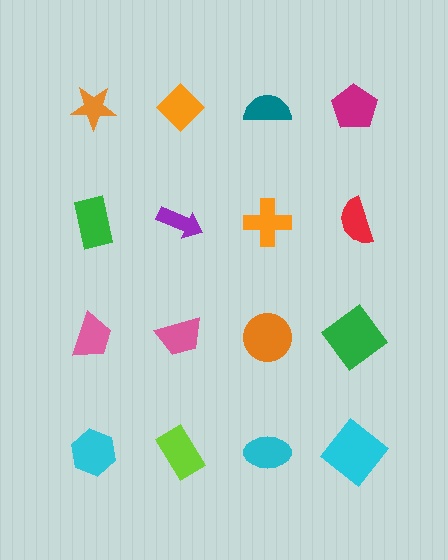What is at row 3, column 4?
A green diamond.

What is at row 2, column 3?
An orange cross.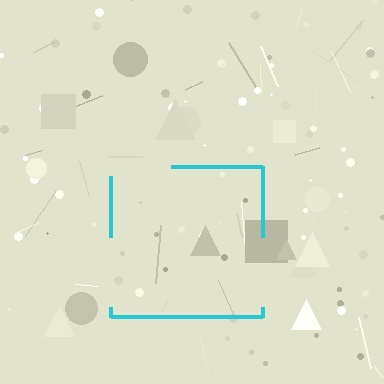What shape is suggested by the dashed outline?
The dashed outline suggests a square.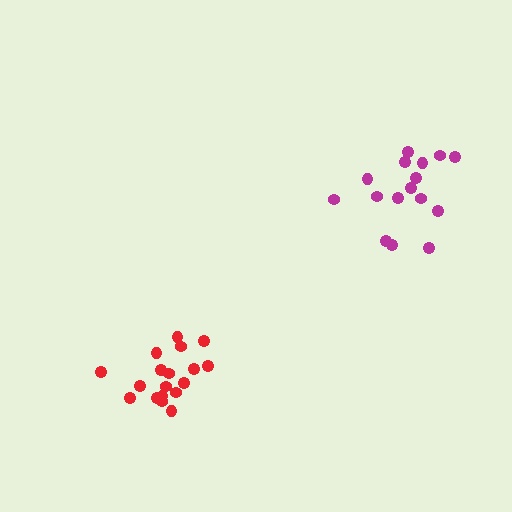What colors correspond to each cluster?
The clusters are colored: magenta, red.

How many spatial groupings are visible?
There are 2 spatial groupings.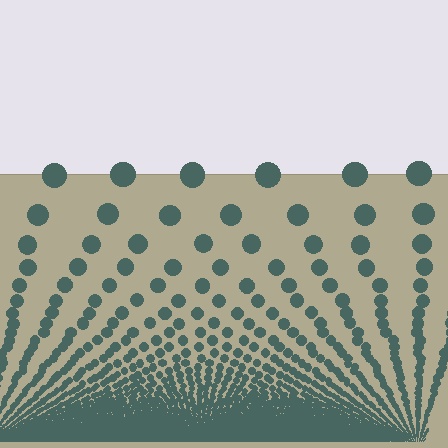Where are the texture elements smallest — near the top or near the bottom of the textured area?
Near the bottom.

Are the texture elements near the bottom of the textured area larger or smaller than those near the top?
Smaller. The gradient is inverted — elements near the bottom are smaller and denser.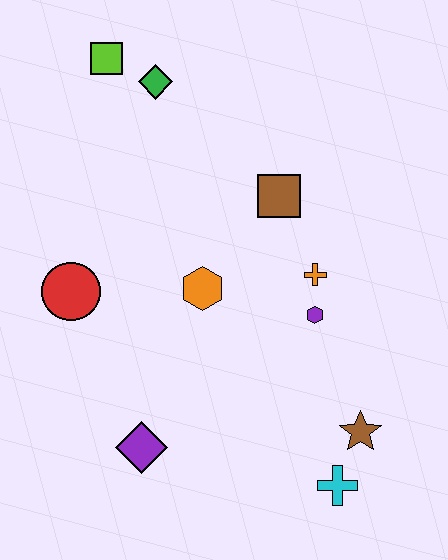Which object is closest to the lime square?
The green diamond is closest to the lime square.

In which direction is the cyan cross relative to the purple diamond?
The cyan cross is to the right of the purple diamond.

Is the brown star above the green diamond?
No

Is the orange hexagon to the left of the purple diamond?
No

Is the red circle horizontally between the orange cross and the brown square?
No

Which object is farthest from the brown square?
The cyan cross is farthest from the brown square.